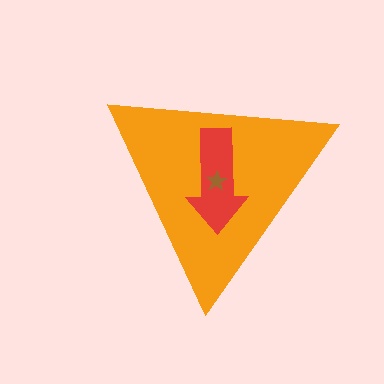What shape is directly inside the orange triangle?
The red arrow.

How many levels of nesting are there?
3.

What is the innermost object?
The brown star.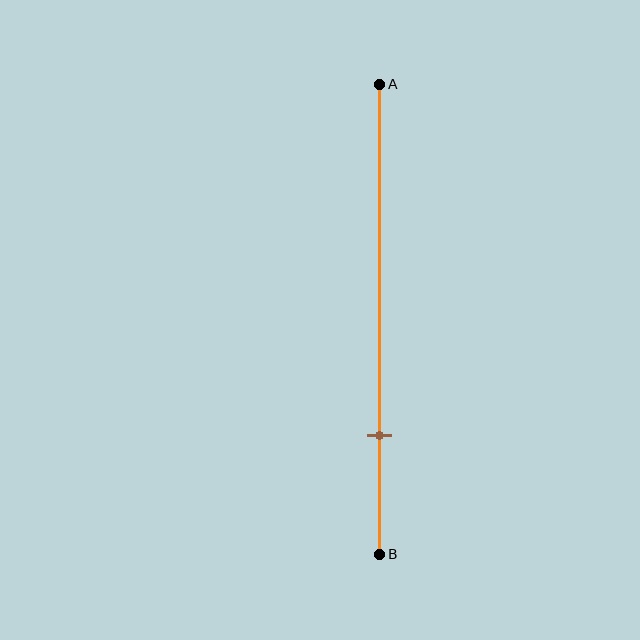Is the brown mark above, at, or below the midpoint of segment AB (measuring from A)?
The brown mark is below the midpoint of segment AB.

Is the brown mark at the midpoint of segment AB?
No, the mark is at about 75% from A, not at the 50% midpoint.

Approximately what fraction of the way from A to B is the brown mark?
The brown mark is approximately 75% of the way from A to B.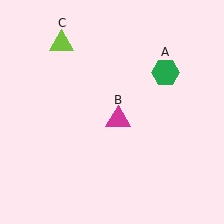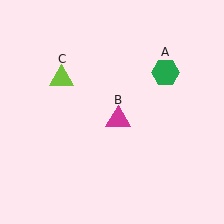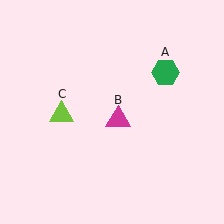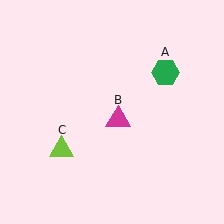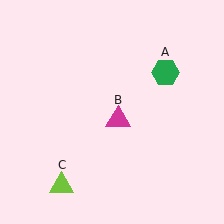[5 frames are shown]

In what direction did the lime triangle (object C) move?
The lime triangle (object C) moved down.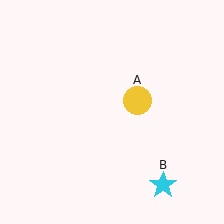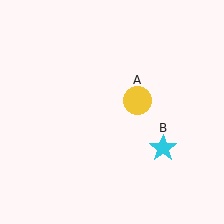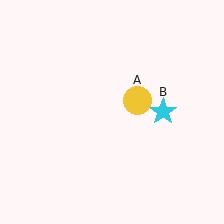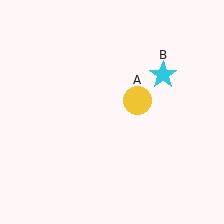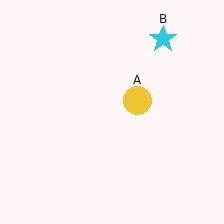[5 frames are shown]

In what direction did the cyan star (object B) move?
The cyan star (object B) moved up.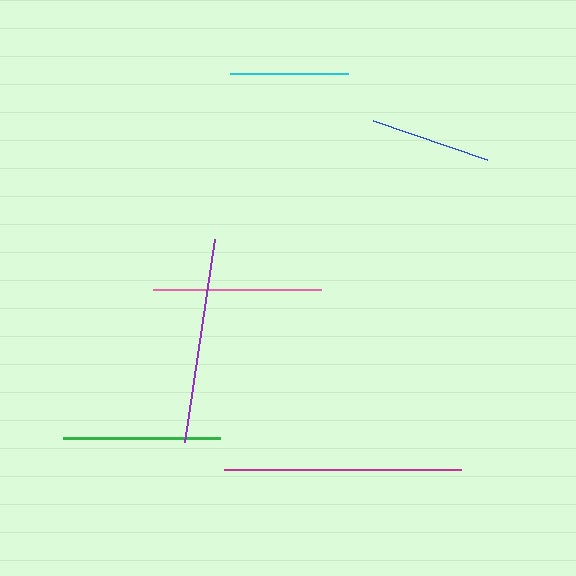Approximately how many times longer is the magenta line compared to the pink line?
The magenta line is approximately 1.4 times the length of the pink line.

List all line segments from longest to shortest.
From longest to shortest: magenta, purple, pink, green, blue, cyan.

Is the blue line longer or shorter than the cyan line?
The blue line is longer than the cyan line.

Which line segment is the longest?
The magenta line is the longest at approximately 237 pixels.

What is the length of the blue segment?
The blue segment is approximately 120 pixels long.